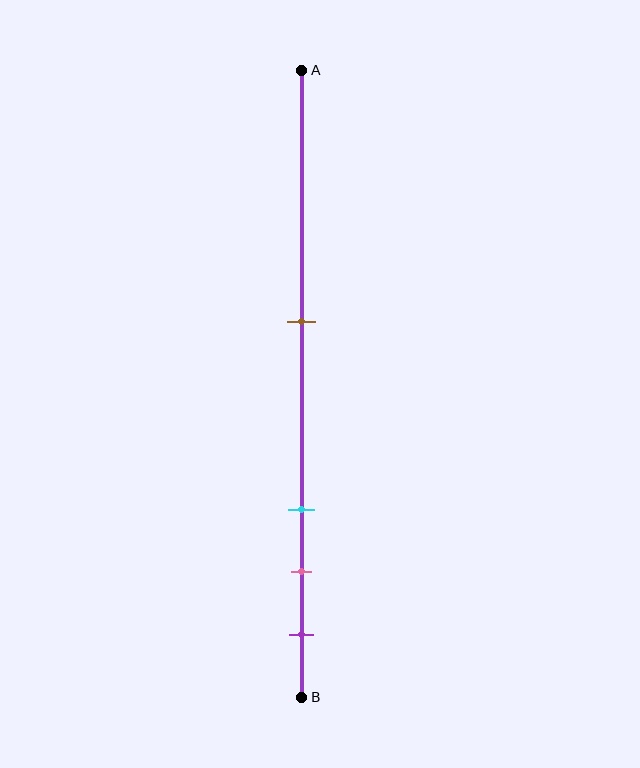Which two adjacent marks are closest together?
The pink and purple marks are the closest adjacent pair.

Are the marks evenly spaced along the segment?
No, the marks are not evenly spaced.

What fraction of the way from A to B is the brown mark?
The brown mark is approximately 40% (0.4) of the way from A to B.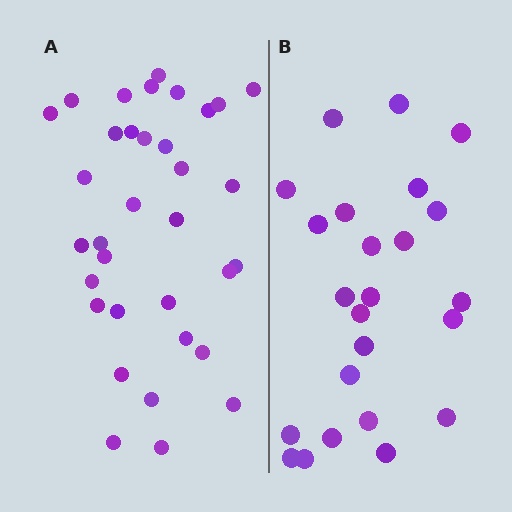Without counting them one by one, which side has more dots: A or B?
Region A (the left region) has more dots.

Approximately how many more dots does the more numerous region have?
Region A has roughly 10 or so more dots than region B.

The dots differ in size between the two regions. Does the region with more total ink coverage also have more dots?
No. Region B has more total ink coverage because its dots are larger, but region A actually contains more individual dots. Total area can be misleading — the number of items is what matters here.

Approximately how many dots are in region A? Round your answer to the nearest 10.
About 30 dots. (The exact count is 34, which rounds to 30.)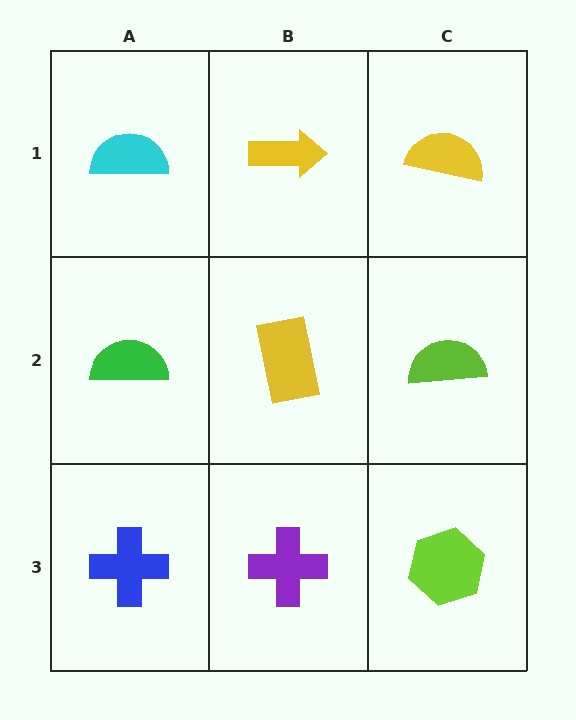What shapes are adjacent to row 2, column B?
A yellow arrow (row 1, column B), a purple cross (row 3, column B), a green semicircle (row 2, column A), a lime semicircle (row 2, column C).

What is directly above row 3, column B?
A yellow rectangle.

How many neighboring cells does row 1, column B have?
3.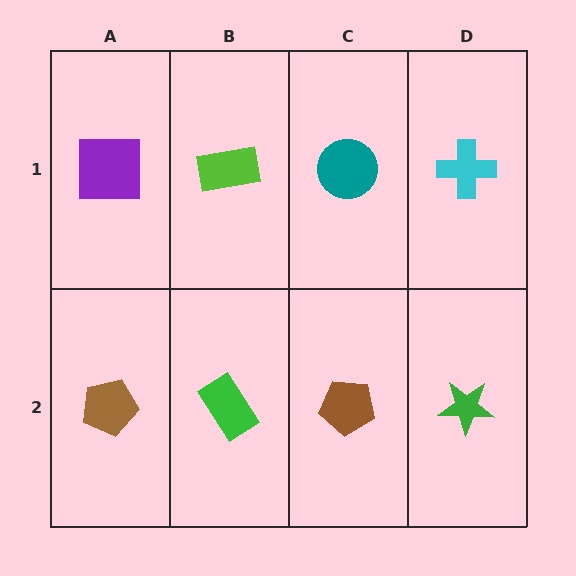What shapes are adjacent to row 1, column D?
A green star (row 2, column D), a teal circle (row 1, column C).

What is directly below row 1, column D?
A green star.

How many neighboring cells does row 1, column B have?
3.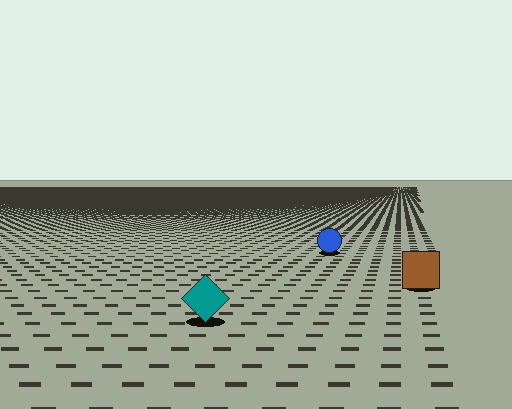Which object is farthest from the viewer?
The blue circle is farthest from the viewer. It appears smaller and the ground texture around it is denser.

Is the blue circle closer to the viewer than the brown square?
No. The brown square is closer — you can tell from the texture gradient: the ground texture is coarser near it.